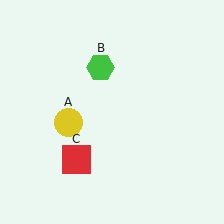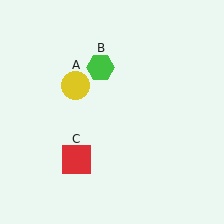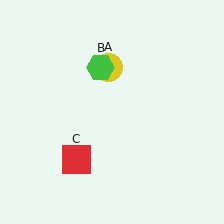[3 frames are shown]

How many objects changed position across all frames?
1 object changed position: yellow circle (object A).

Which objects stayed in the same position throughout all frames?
Green hexagon (object B) and red square (object C) remained stationary.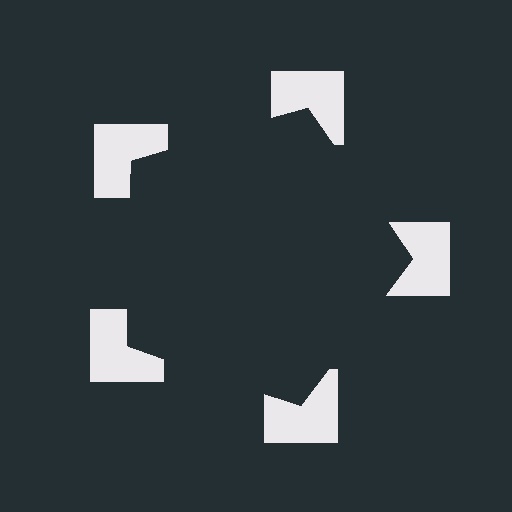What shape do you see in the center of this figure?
An illusory pentagon — its edges are inferred from the aligned wedge cuts in the notched squares, not physically drawn.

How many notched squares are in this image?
There are 5 — one at each vertex of the illusory pentagon.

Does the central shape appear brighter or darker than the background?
It typically appears slightly darker than the background, even though no actual brightness change is drawn.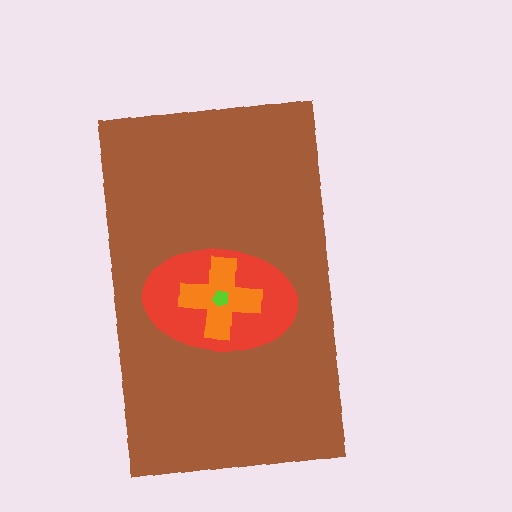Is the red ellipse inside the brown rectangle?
Yes.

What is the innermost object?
The lime pentagon.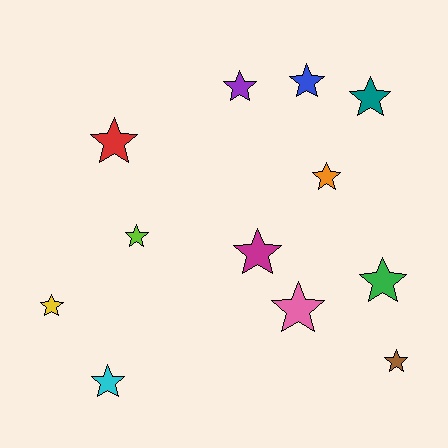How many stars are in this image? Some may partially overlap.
There are 12 stars.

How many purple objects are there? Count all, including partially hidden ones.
There is 1 purple object.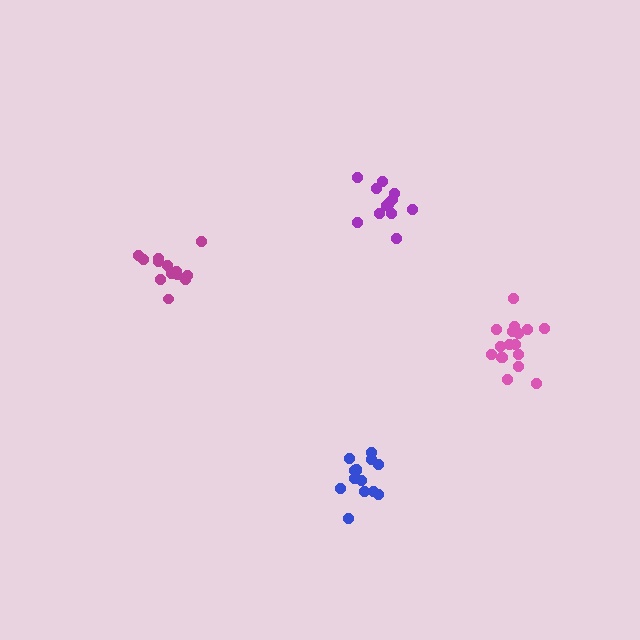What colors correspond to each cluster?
The clusters are colored: pink, purple, magenta, blue.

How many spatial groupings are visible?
There are 4 spatial groupings.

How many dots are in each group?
Group 1: 17 dots, Group 2: 13 dots, Group 3: 13 dots, Group 4: 14 dots (57 total).